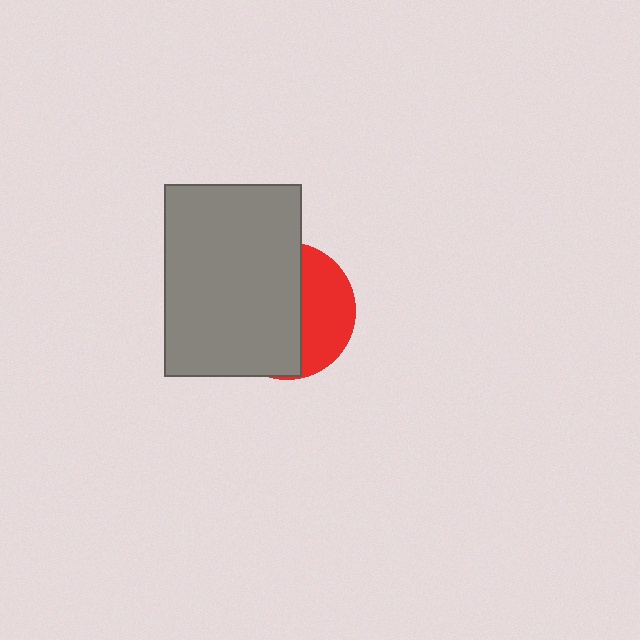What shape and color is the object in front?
The object in front is a gray rectangle.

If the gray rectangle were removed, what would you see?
You would see the complete red circle.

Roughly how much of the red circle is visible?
A small part of it is visible (roughly 37%).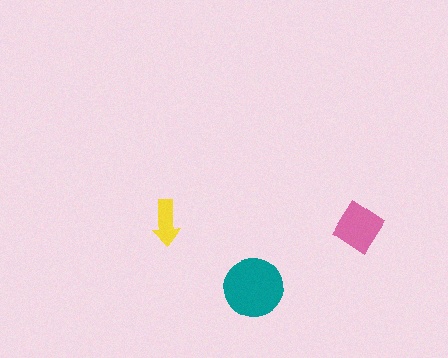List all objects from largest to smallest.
The teal circle, the pink diamond, the yellow arrow.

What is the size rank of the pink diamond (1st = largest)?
2nd.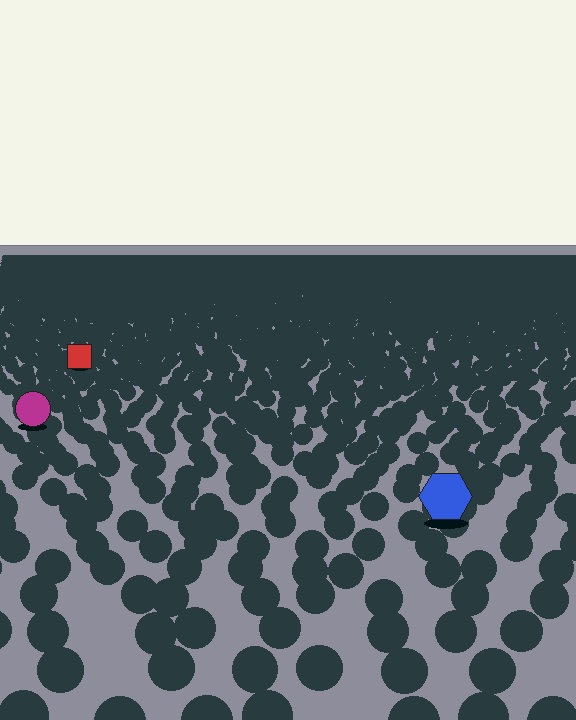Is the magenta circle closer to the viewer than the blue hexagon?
No. The blue hexagon is closer — you can tell from the texture gradient: the ground texture is coarser near it.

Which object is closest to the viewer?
The blue hexagon is closest. The texture marks near it are larger and more spread out.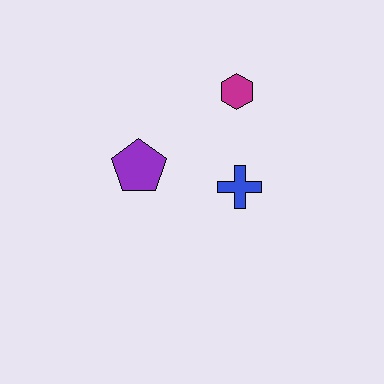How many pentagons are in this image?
There is 1 pentagon.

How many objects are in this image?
There are 3 objects.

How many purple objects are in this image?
There is 1 purple object.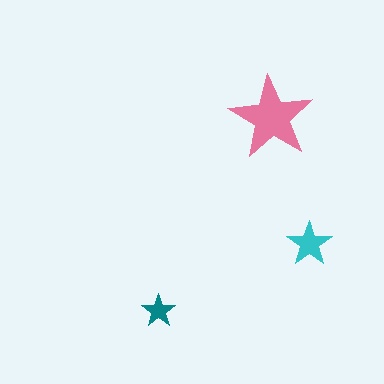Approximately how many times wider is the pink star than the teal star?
About 2.5 times wider.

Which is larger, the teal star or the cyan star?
The cyan one.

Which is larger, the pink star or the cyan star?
The pink one.